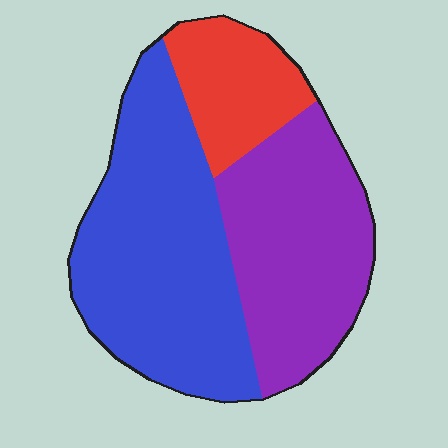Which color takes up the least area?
Red, at roughly 15%.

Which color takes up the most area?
Blue, at roughly 45%.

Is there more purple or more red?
Purple.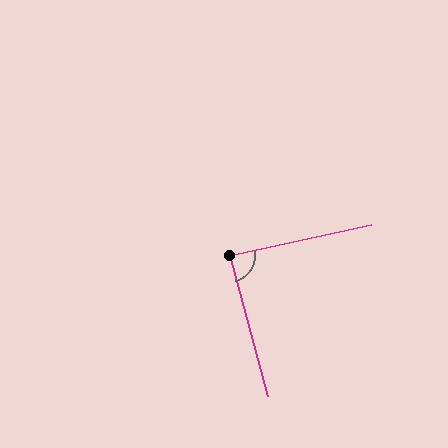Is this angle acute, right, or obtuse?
It is approximately a right angle.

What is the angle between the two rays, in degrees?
Approximately 87 degrees.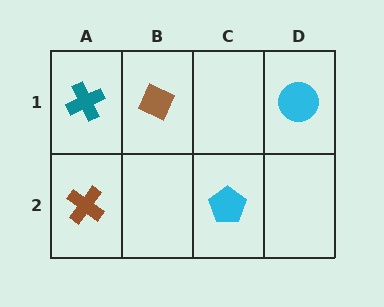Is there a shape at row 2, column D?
No, that cell is empty.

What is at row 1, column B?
A brown diamond.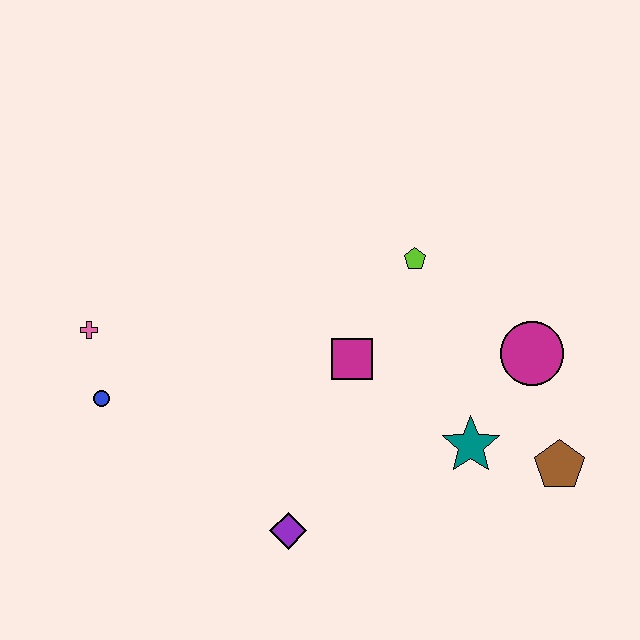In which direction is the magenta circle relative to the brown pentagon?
The magenta circle is above the brown pentagon.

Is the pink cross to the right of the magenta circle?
No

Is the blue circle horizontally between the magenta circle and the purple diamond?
No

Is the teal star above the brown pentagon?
Yes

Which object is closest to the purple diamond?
The magenta square is closest to the purple diamond.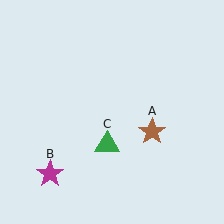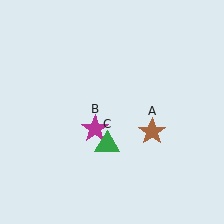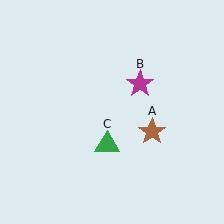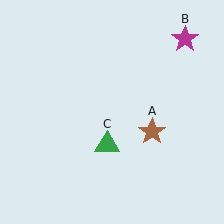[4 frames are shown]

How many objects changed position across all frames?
1 object changed position: magenta star (object B).